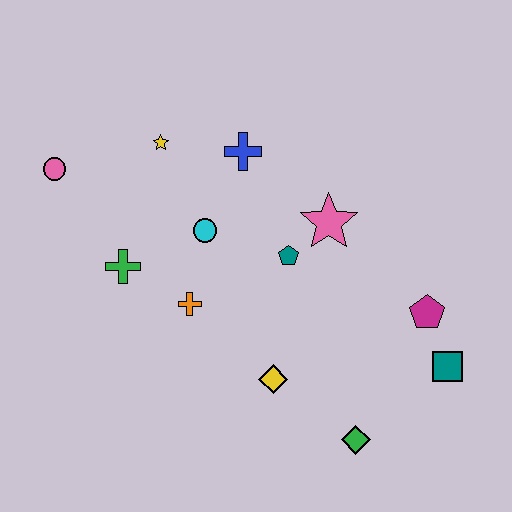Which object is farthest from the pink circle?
The teal square is farthest from the pink circle.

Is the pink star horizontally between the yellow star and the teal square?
Yes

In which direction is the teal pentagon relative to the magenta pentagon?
The teal pentagon is to the left of the magenta pentagon.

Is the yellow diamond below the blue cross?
Yes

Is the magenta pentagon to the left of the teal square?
Yes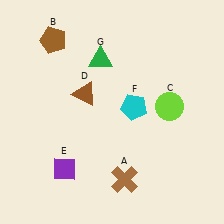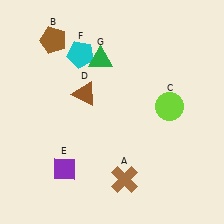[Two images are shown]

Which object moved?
The cyan pentagon (F) moved left.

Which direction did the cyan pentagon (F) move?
The cyan pentagon (F) moved left.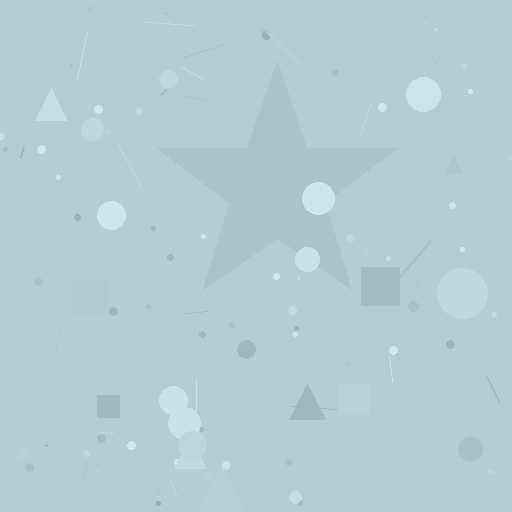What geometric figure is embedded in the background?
A star is embedded in the background.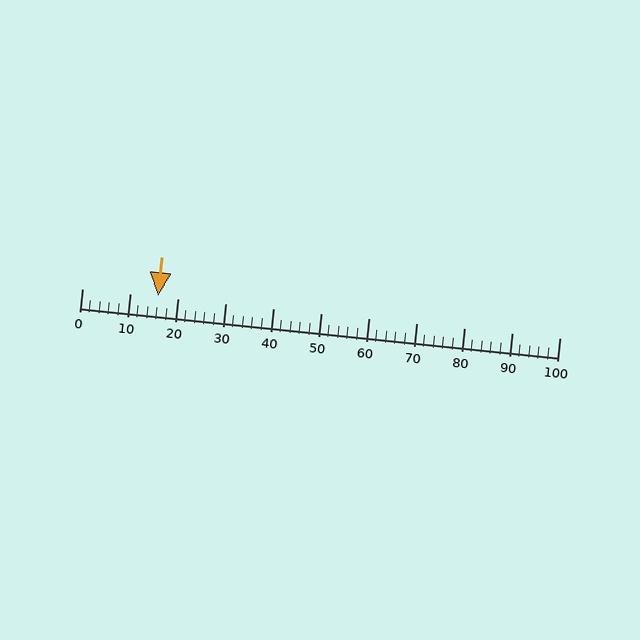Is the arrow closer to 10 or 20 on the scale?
The arrow is closer to 20.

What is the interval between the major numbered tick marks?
The major tick marks are spaced 10 units apart.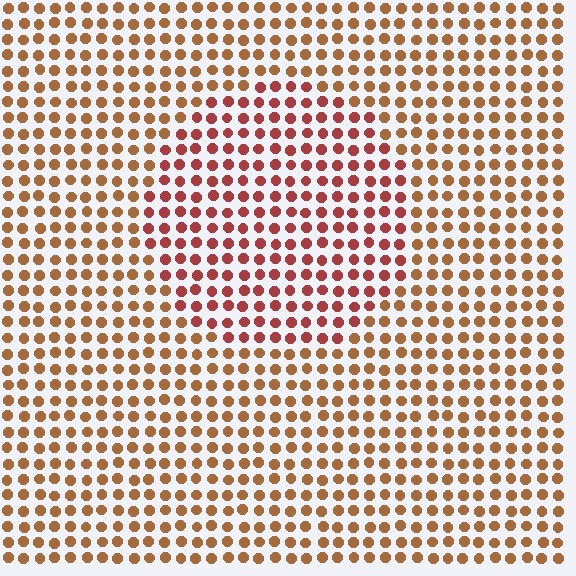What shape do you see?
I see a circle.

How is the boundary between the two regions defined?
The boundary is defined purely by a slight shift in hue (about 30 degrees). Spacing, size, and orientation are identical on both sides.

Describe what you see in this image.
The image is filled with small brown elements in a uniform arrangement. A circle-shaped region is visible where the elements are tinted to a slightly different hue, forming a subtle color boundary.